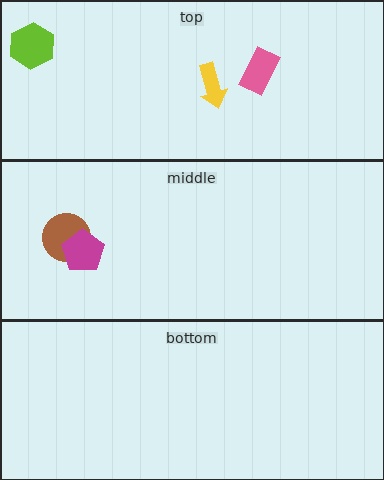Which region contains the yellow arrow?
The top region.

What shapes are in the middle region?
The brown circle, the magenta pentagon.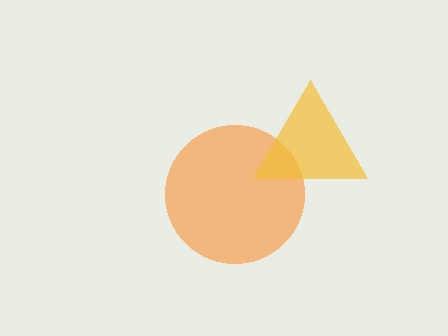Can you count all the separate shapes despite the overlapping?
Yes, there are 2 separate shapes.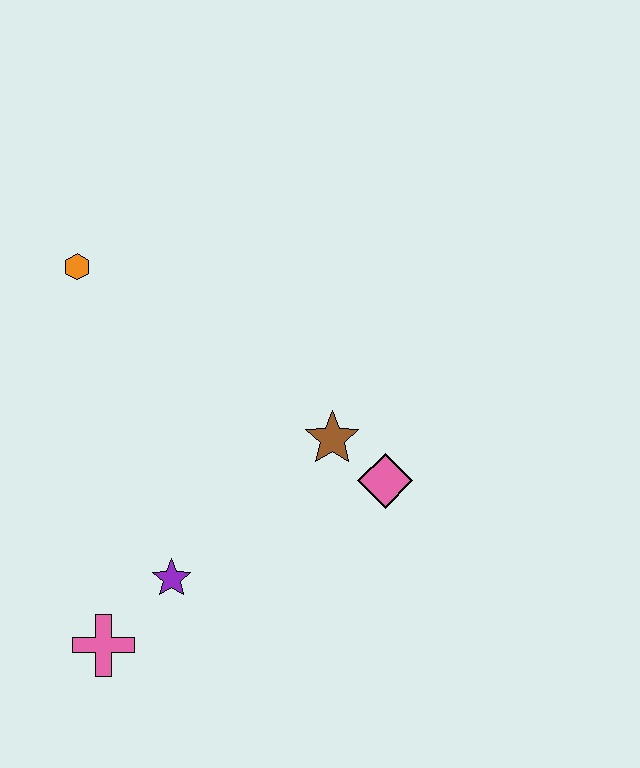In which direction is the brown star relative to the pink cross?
The brown star is to the right of the pink cross.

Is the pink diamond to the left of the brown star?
No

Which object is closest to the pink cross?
The purple star is closest to the pink cross.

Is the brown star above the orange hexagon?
No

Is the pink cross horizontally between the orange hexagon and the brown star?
Yes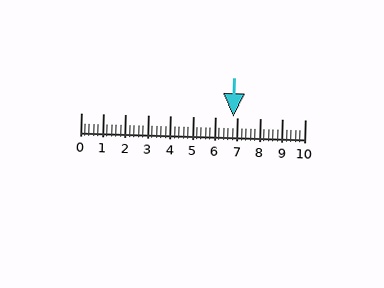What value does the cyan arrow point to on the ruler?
The cyan arrow points to approximately 6.8.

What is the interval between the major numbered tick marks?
The major tick marks are spaced 1 units apart.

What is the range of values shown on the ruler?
The ruler shows values from 0 to 10.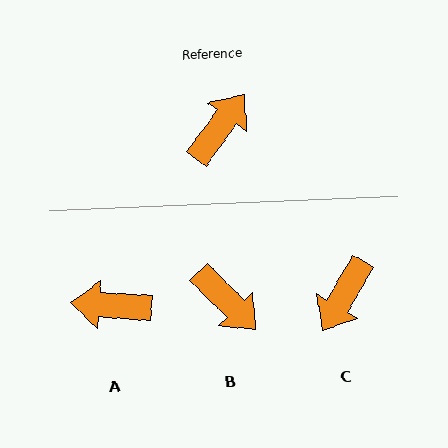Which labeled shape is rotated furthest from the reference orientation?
C, about 174 degrees away.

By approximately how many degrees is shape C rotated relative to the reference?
Approximately 174 degrees clockwise.